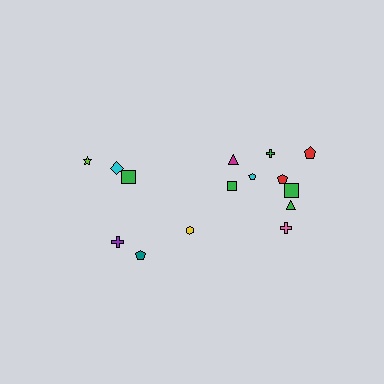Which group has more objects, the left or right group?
The right group.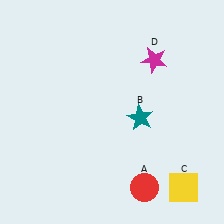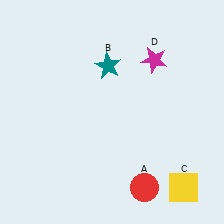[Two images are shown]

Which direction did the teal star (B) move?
The teal star (B) moved up.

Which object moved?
The teal star (B) moved up.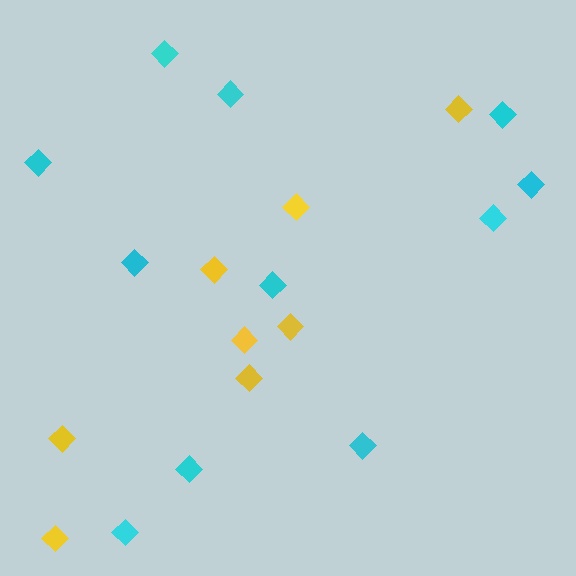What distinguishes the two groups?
There are 2 groups: one group of yellow diamonds (8) and one group of cyan diamonds (11).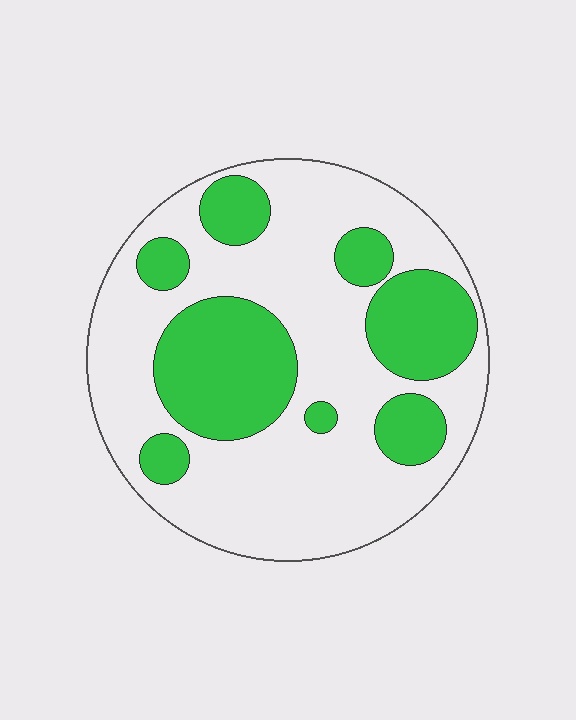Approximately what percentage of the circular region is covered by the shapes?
Approximately 35%.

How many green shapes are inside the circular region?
8.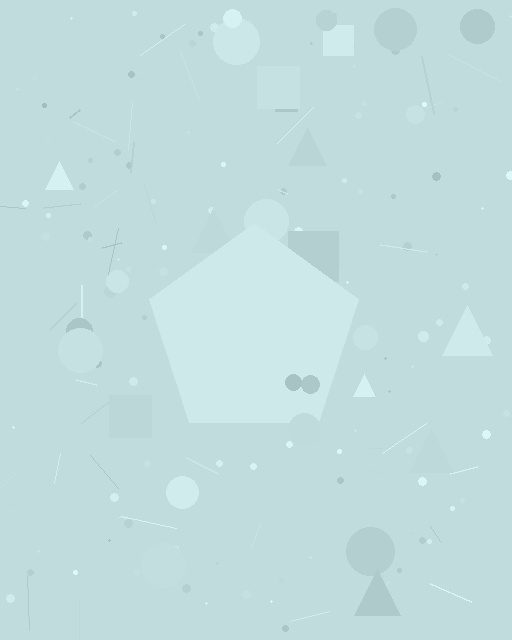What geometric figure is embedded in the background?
A pentagon is embedded in the background.